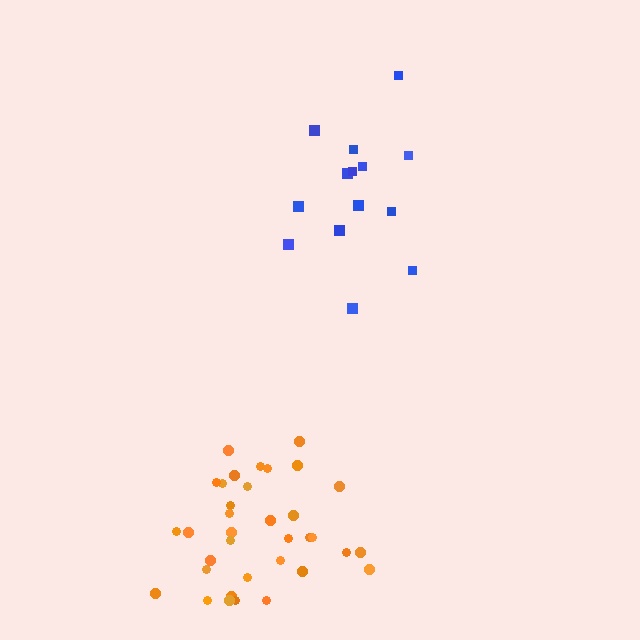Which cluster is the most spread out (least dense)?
Blue.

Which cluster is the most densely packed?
Orange.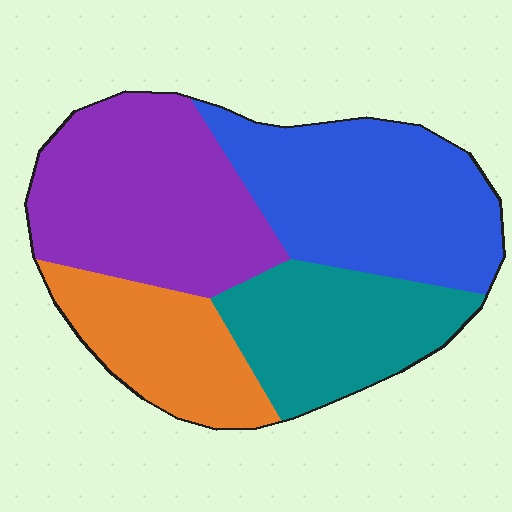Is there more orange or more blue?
Blue.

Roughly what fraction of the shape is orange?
Orange covers roughly 15% of the shape.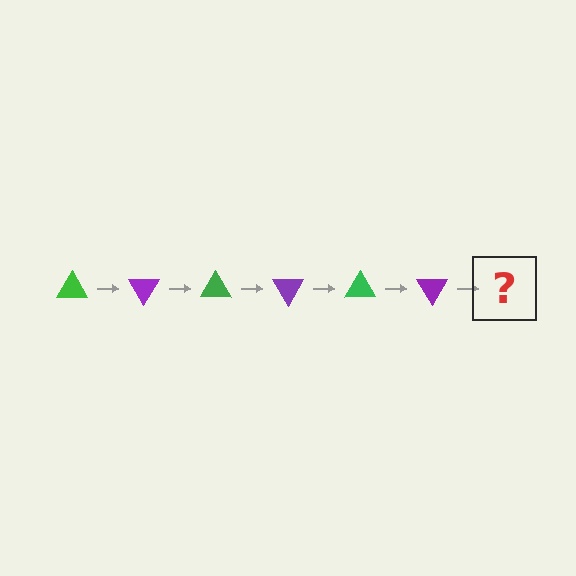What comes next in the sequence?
The next element should be a green triangle, rotated 360 degrees from the start.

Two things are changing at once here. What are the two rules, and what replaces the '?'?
The two rules are that it rotates 60 degrees each step and the color cycles through green and purple. The '?' should be a green triangle, rotated 360 degrees from the start.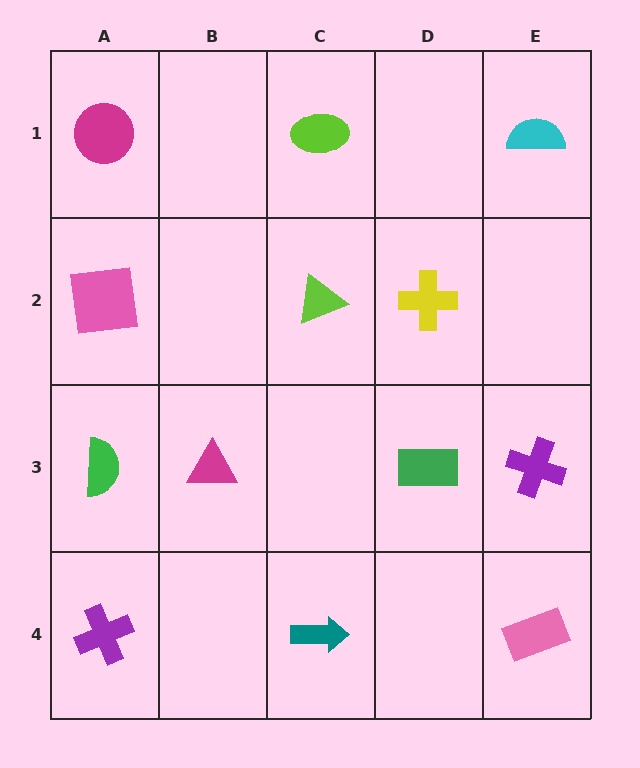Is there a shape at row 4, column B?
No, that cell is empty.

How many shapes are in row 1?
3 shapes.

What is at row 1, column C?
A lime ellipse.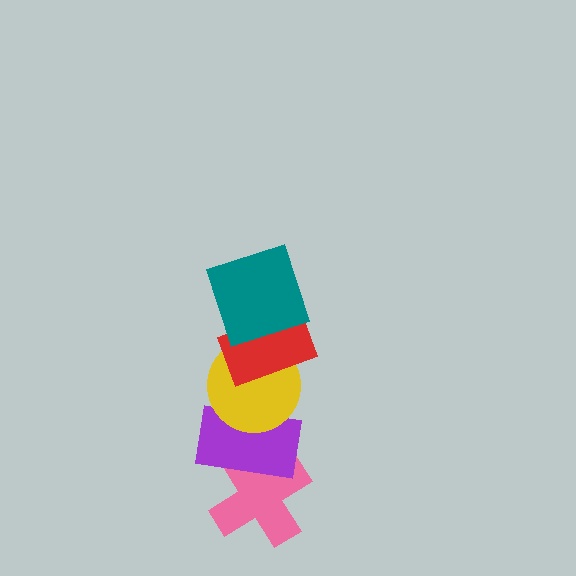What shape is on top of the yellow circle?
The red rectangle is on top of the yellow circle.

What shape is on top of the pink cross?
The purple rectangle is on top of the pink cross.